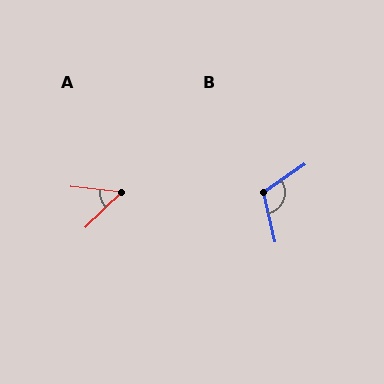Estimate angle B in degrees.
Approximately 112 degrees.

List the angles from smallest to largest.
A (51°), B (112°).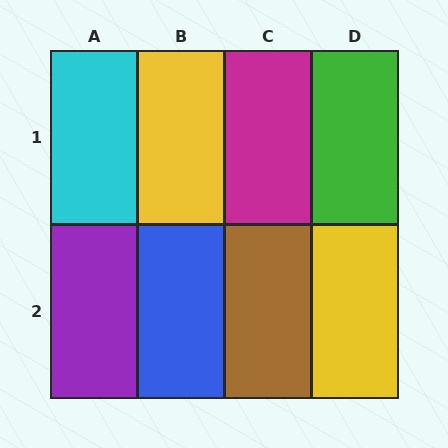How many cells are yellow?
2 cells are yellow.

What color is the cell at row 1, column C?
Magenta.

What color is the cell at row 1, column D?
Green.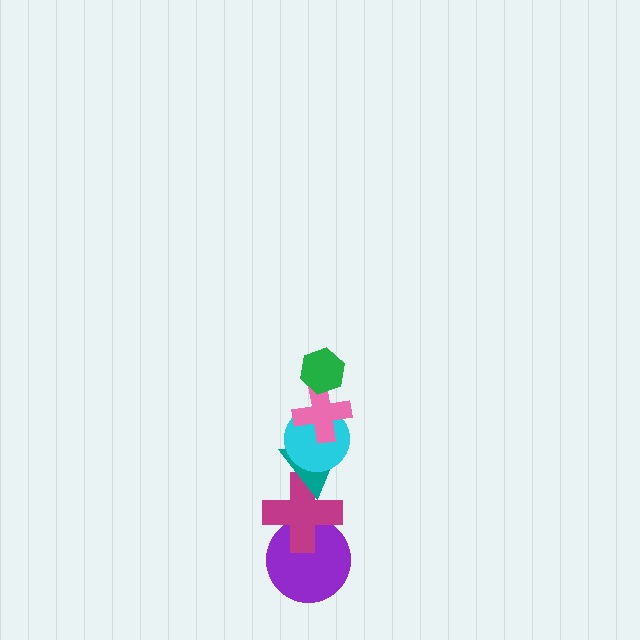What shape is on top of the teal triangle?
The cyan circle is on top of the teal triangle.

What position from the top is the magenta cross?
The magenta cross is 5th from the top.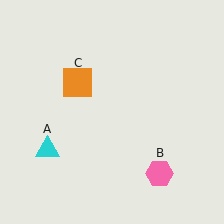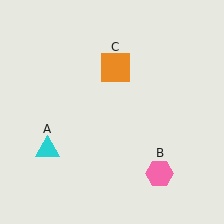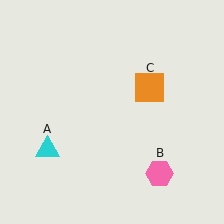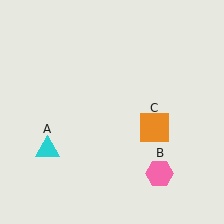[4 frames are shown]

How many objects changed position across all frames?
1 object changed position: orange square (object C).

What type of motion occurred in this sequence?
The orange square (object C) rotated clockwise around the center of the scene.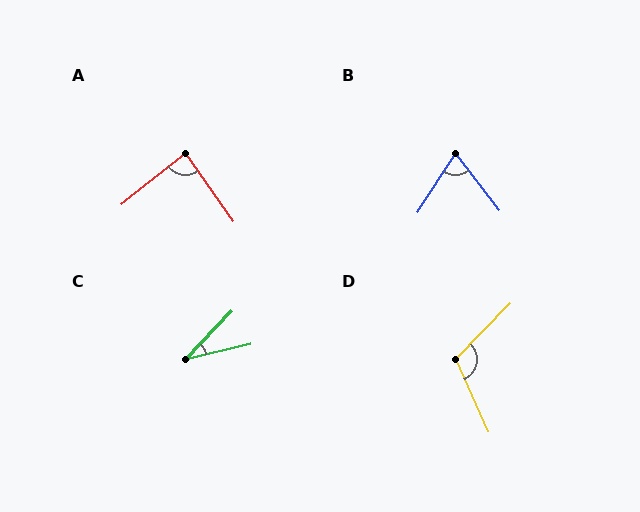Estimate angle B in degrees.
Approximately 70 degrees.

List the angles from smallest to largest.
C (33°), B (70°), A (86°), D (111°).